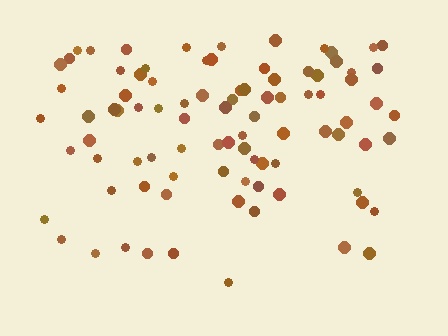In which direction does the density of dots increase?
From bottom to top, with the top side densest.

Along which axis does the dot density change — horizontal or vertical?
Vertical.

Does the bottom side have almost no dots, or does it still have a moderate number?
Still a moderate number, just noticeably fewer than the top.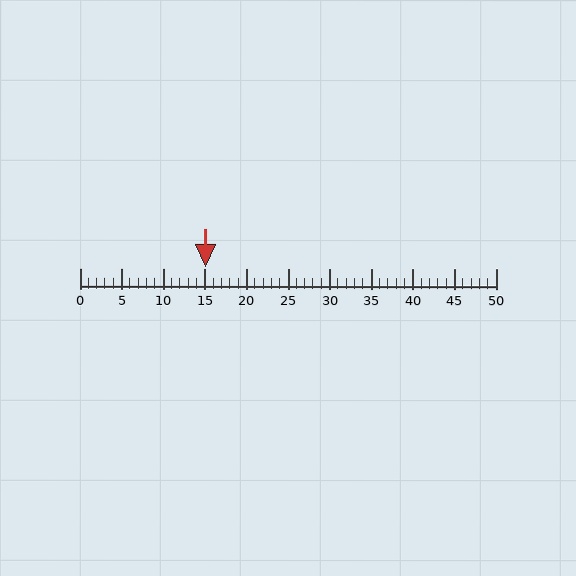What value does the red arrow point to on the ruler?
The red arrow points to approximately 15.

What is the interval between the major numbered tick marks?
The major tick marks are spaced 5 units apart.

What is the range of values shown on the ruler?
The ruler shows values from 0 to 50.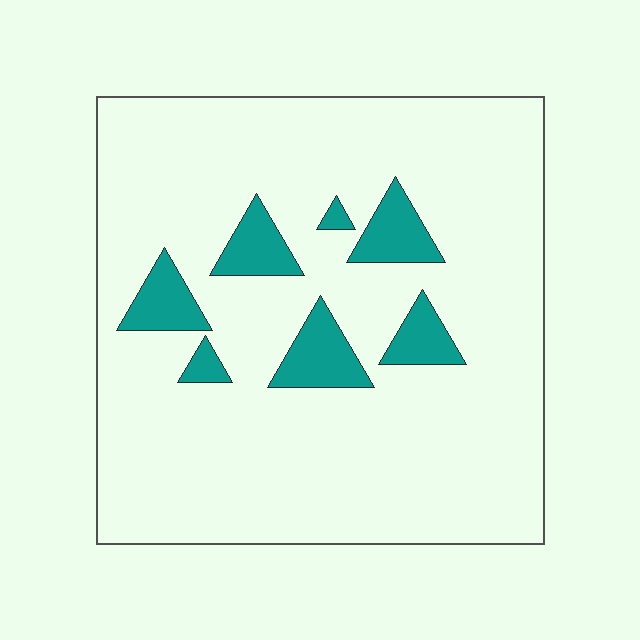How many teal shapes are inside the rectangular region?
7.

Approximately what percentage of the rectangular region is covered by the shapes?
Approximately 10%.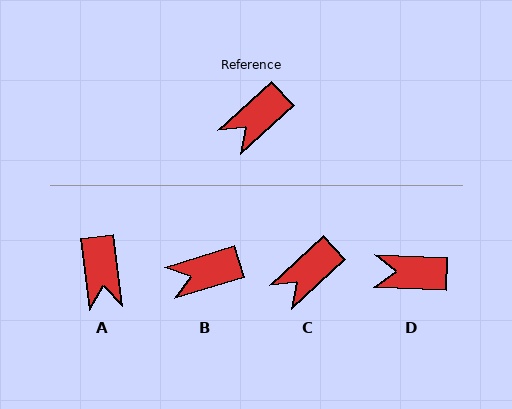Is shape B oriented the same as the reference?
No, it is off by about 25 degrees.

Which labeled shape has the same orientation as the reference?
C.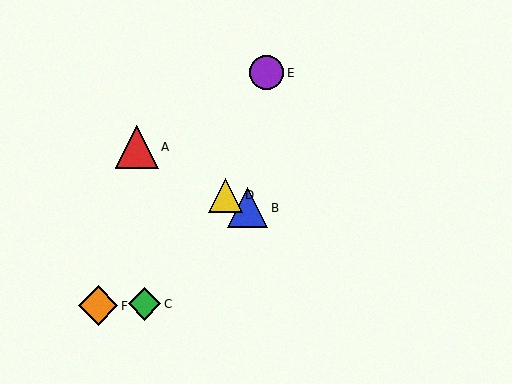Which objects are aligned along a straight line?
Objects A, B, D are aligned along a straight line.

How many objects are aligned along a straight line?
3 objects (A, B, D) are aligned along a straight line.